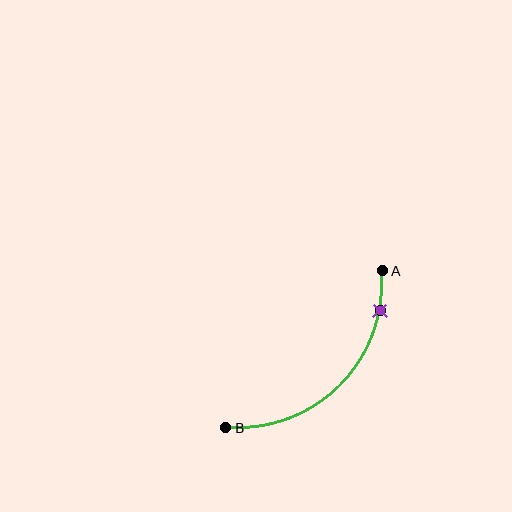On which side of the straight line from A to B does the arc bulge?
The arc bulges below and to the right of the straight line connecting A and B.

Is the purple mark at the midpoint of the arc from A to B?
No. The purple mark lies on the arc but is closer to endpoint A. The arc midpoint would be at the point on the curve equidistant along the arc from both A and B.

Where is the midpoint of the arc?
The arc midpoint is the point on the curve farthest from the straight line joining A and B. It sits below and to the right of that line.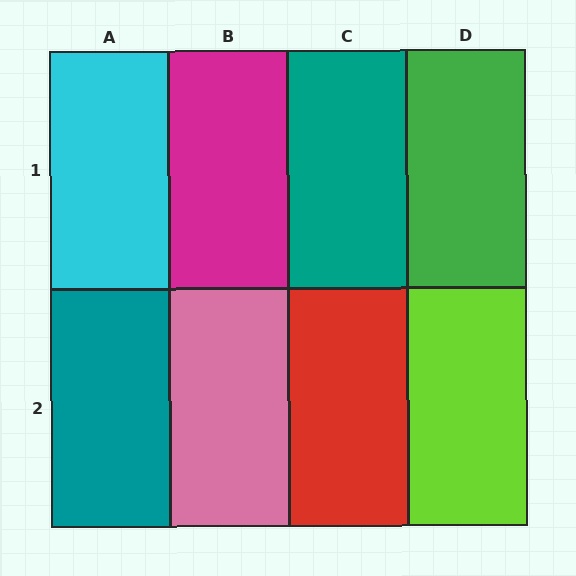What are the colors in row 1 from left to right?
Cyan, magenta, teal, green.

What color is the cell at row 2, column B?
Pink.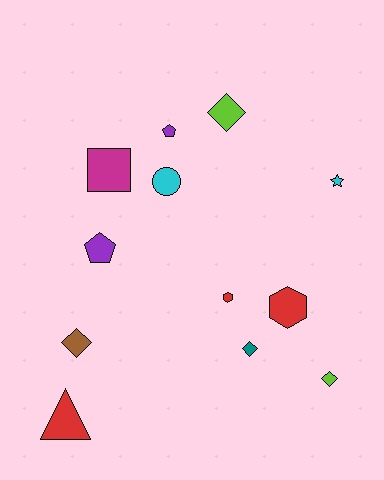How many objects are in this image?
There are 12 objects.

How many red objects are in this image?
There are 3 red objects.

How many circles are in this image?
There is 1 circle.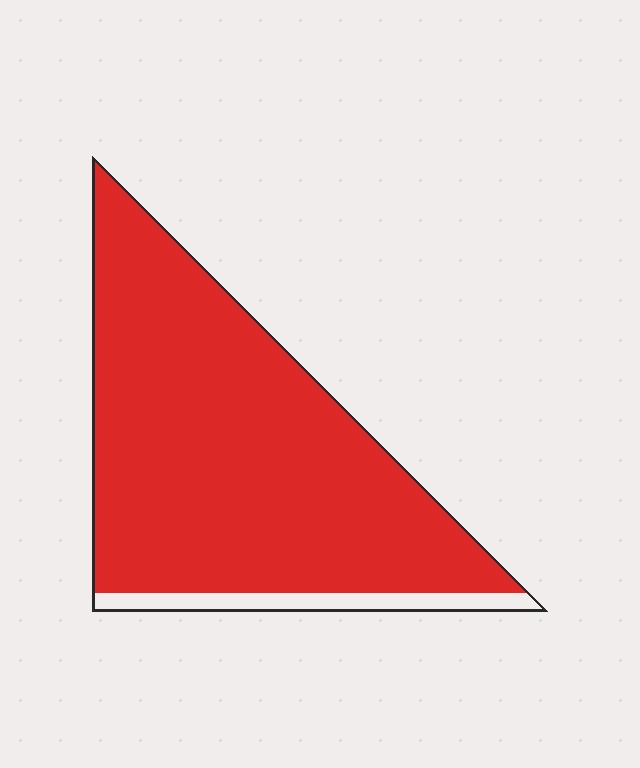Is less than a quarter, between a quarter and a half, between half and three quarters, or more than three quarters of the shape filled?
More than three quarters.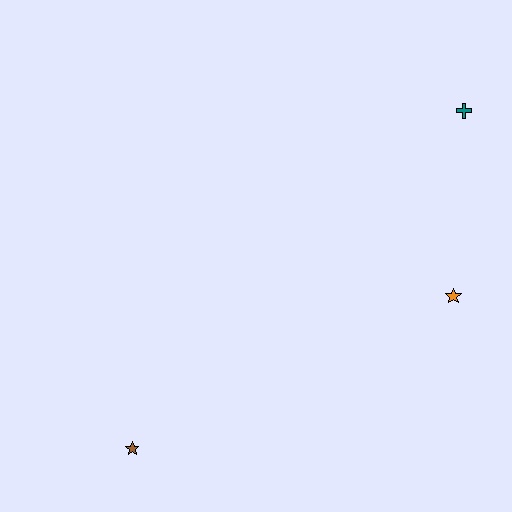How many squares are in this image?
There are no squares.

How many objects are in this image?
There are 3 objects.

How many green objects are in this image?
There are no green objects.